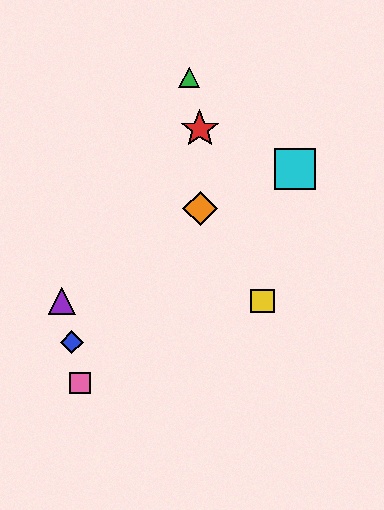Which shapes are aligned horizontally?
The yellow square, the purple triangle are aligned horizontally.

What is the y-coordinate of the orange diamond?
The orange diamond is at y≈209.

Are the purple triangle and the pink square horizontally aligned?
No, the purple triangle is at y≈301 and the pink square is at y≈383.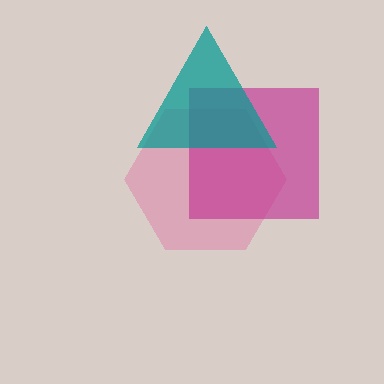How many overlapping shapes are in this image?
There are 3 overlapping shapes in the image.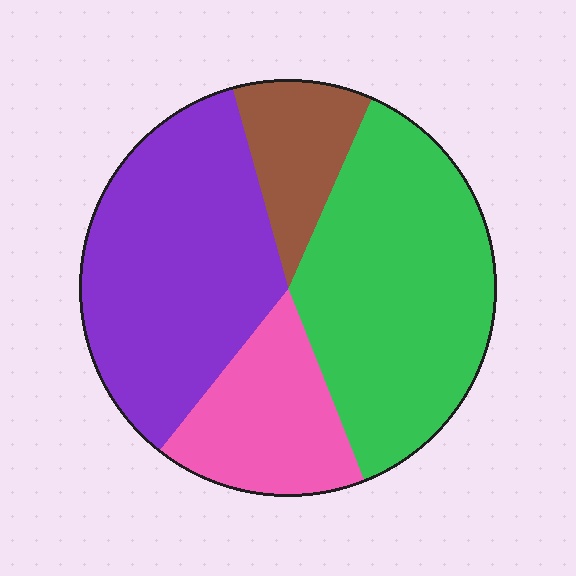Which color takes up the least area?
Brown, at roughly 10%.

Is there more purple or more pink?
Purple.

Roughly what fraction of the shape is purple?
Purple takes up between a third and a half of the shape.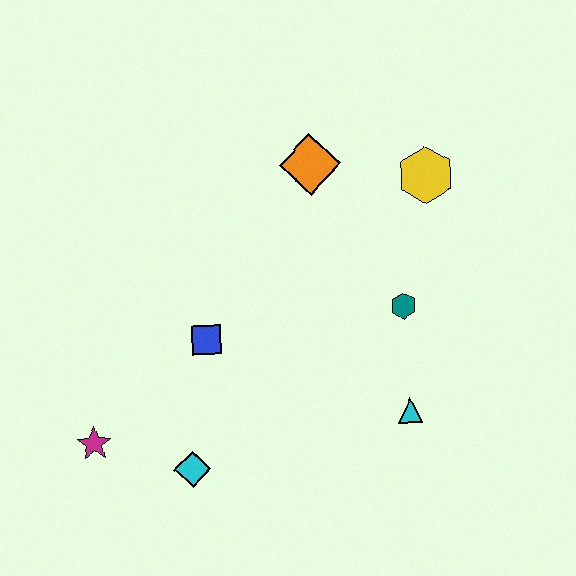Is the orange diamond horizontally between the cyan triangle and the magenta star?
Yes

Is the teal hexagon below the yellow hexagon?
Yes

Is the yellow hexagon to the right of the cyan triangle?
Yes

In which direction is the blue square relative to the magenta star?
The blue square is to the right of the magenta star.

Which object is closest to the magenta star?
The cyan diamond is closest to the magenta star.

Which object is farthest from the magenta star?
The yellow hexagon is farthest from the magenta star.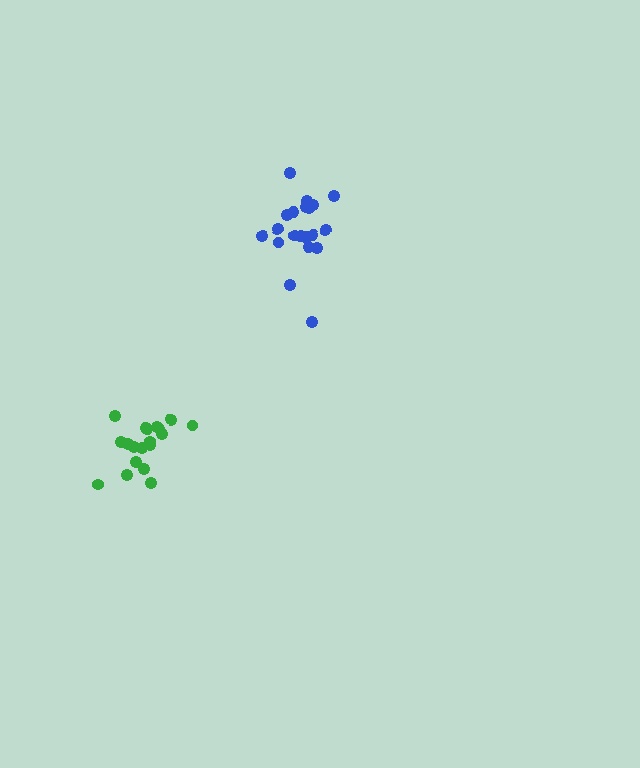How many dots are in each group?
Group 1: 20 dots, Group 2: 19 dots (39 total).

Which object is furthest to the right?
The blue cluster is rightmost.